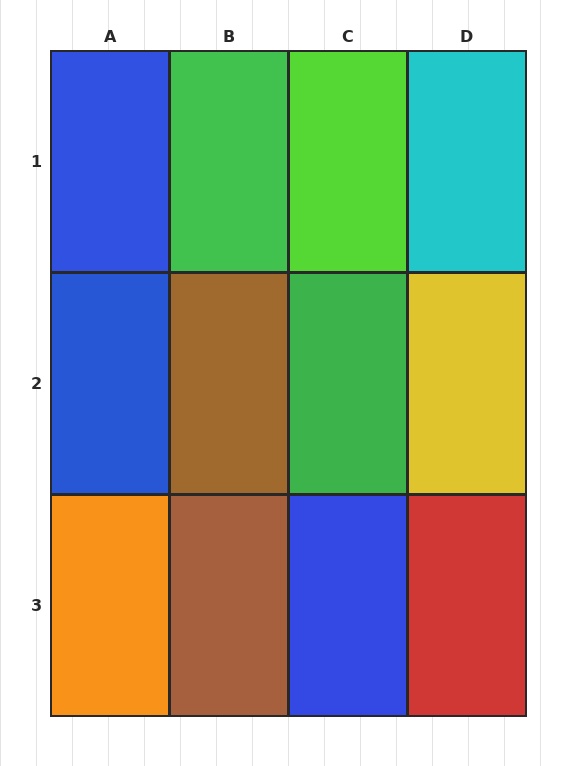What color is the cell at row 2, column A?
Blue.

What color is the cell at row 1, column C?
Lime.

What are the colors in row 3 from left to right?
Orange, brown, blue, red.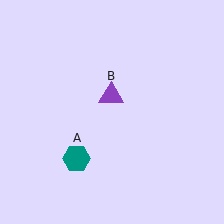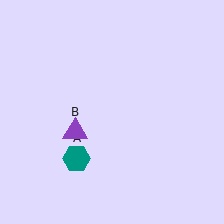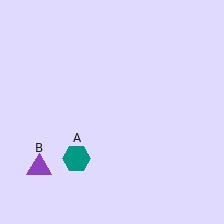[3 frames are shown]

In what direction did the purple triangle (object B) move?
The purple triangle (object B) moved down and to the left.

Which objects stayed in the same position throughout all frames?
Teal hexagon (object A) remained stationary.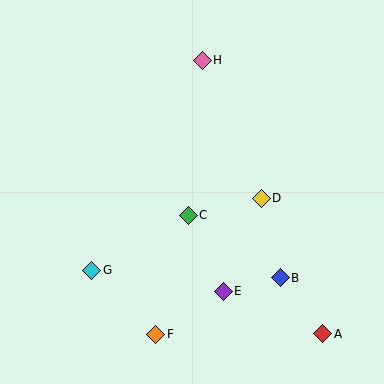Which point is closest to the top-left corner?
Point H is closest to the top-left corner.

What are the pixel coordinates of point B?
Point B is at (280, 278).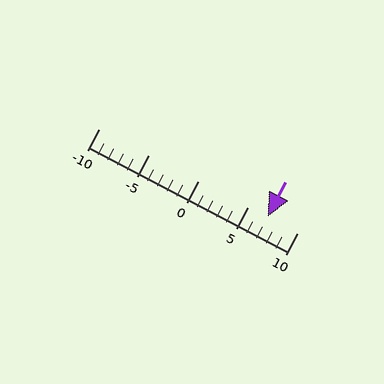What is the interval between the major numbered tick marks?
The major tick marks are spaced 5 units apart.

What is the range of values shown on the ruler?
The ruler shows values from -10 to 10.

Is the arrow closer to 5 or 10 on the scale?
The arrow is closer to 5.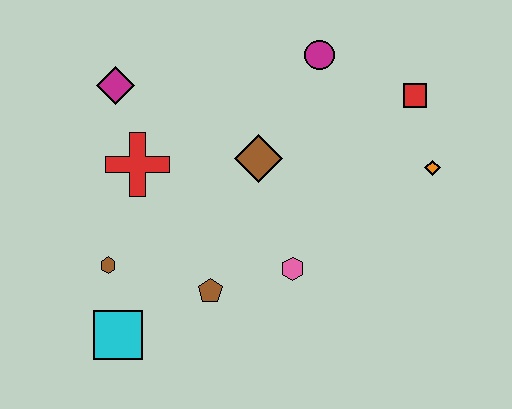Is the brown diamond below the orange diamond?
No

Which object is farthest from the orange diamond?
The cyan square is farthest from the orange diamond.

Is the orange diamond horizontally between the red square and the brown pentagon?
No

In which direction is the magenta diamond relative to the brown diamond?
The magenta diamond is to the left of the brown diamond.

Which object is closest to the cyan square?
The brown hexagon is closest to the cyan square.